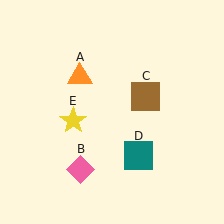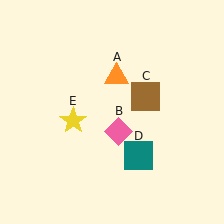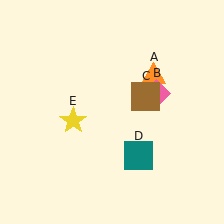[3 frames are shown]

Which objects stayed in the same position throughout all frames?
Brown square (object C) and teal square (object D) and yellow star (object E) remained stationary.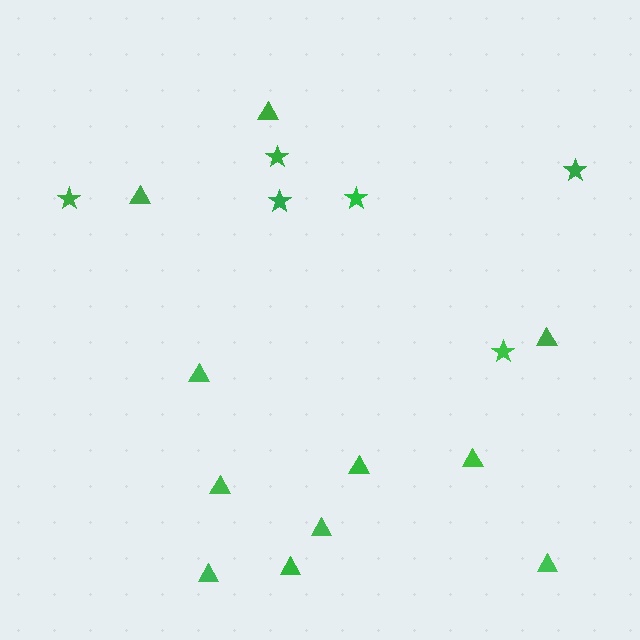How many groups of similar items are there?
There are 2 groups: one group of triangles (11) and one group of stars (6).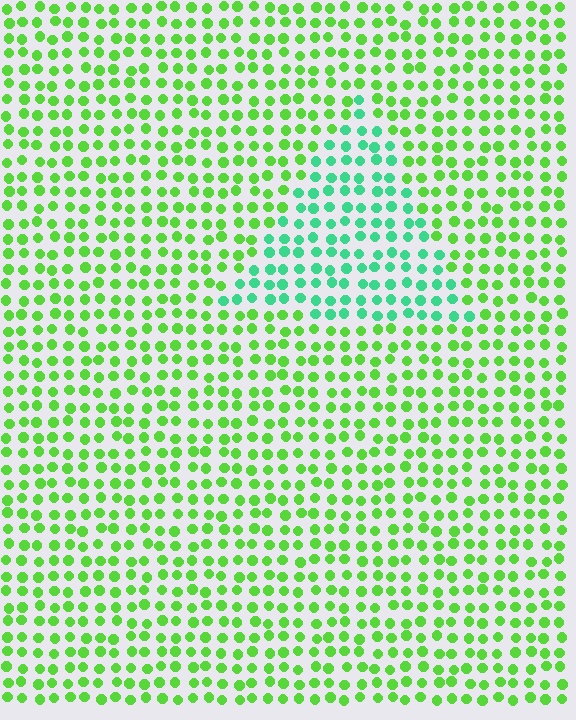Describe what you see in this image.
The image is filled with small lime elements in a uniform arrangement. A triangle-shaped region is visible where the elements are tinted to a slightly different hue, forming a subtle color boundary.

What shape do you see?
I see a triangle.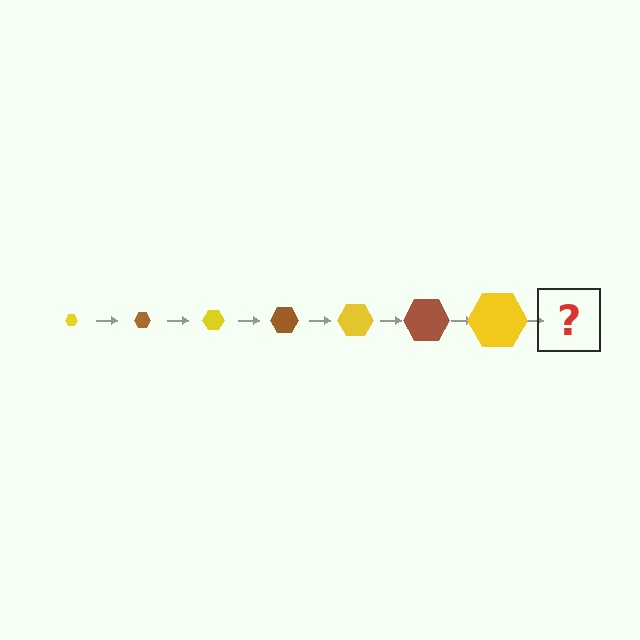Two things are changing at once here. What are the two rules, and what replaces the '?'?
The two rules are that the hexagon grows larger each step and the color cycles through yellow and brown. The '?' should be a brown hexagon, larger than the previous one.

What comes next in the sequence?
The next element should be a brown hexagon, larger than the previous one.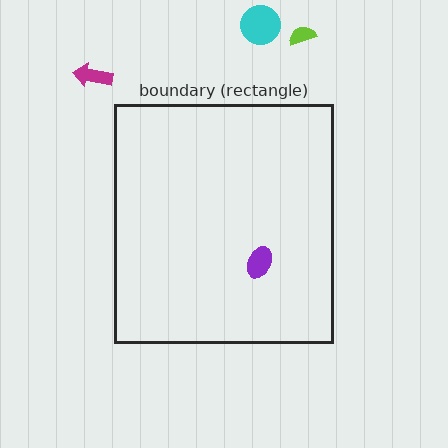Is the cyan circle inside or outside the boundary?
Outside.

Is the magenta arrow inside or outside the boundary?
Outside.